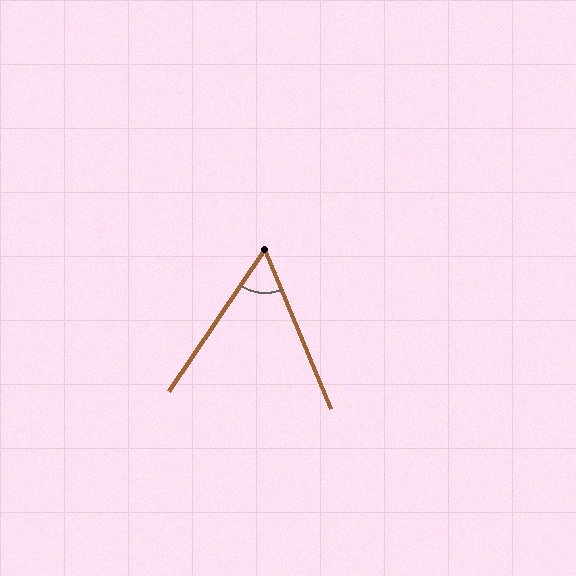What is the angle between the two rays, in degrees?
Approximately 57 degrees.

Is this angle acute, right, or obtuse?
It is acute.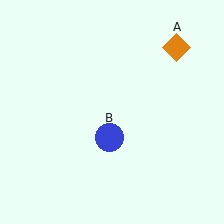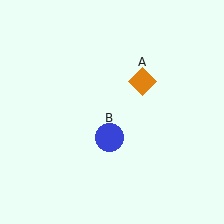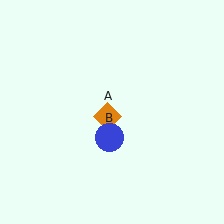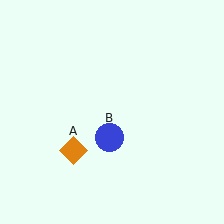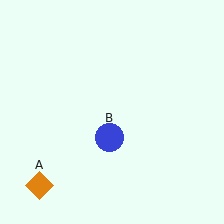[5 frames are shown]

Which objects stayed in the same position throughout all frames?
Blue circle (object B) remained stationary.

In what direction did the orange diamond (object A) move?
The orange diamond (object A) moved down and to the left.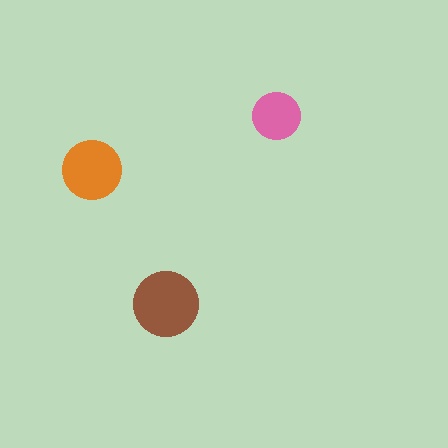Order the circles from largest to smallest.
the brown one, the orange one, the pink one.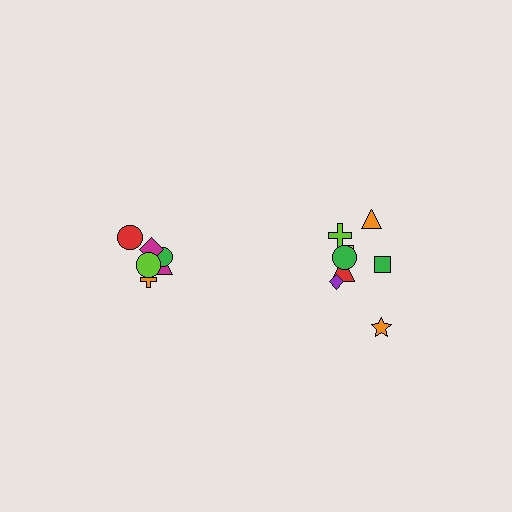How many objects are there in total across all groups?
There are 14 objects.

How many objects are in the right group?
There are 8 objects.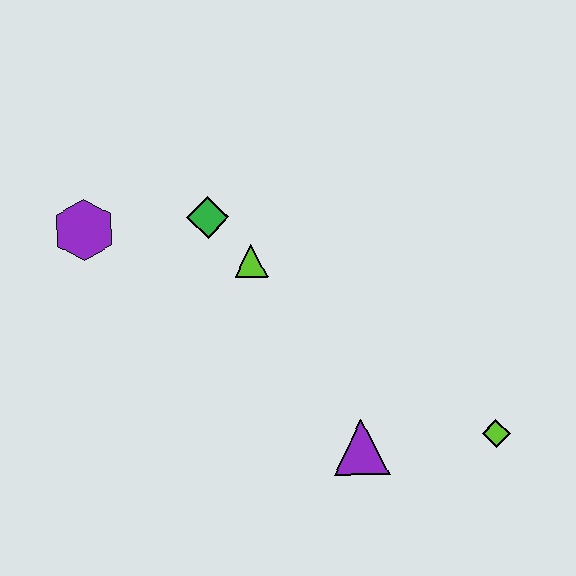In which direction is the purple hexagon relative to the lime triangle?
The purple hexagon is to the left of the lime triangle.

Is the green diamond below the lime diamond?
No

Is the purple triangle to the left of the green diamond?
No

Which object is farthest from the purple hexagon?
The lime diamond is farthest from the purple hexagon.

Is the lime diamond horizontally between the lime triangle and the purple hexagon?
No